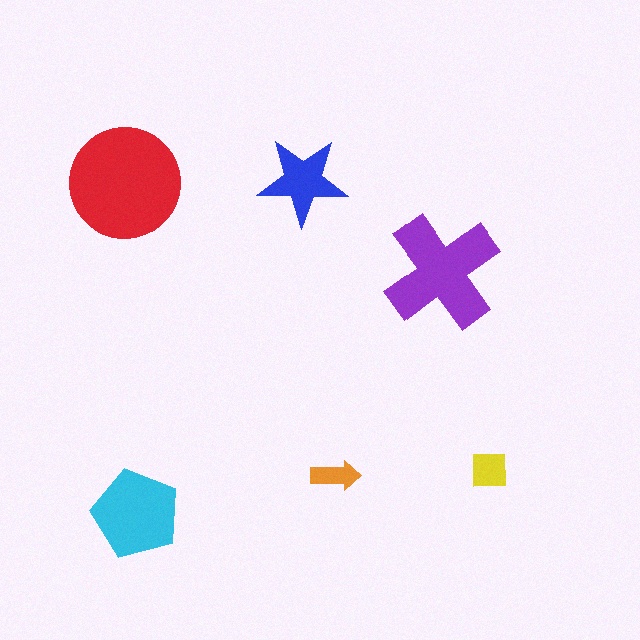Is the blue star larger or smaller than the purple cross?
Smaller.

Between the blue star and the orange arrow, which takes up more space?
The blue star.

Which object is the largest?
The red circle.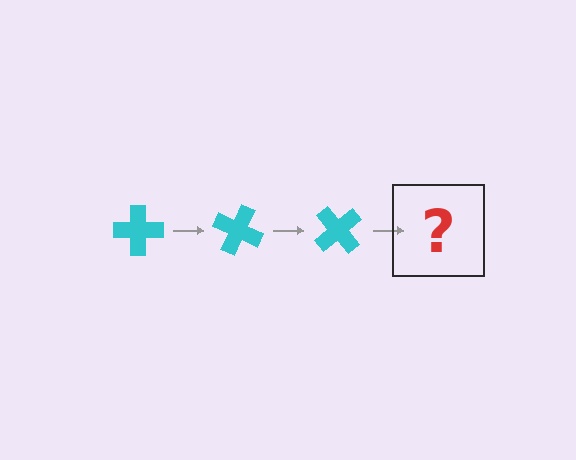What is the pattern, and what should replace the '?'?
The pattern is that the cross rotates 25 degrees each step. The '?' should be a cyan cross rotated 75 degrees.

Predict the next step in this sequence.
The next step is a cyan cross rotated 75 degrees.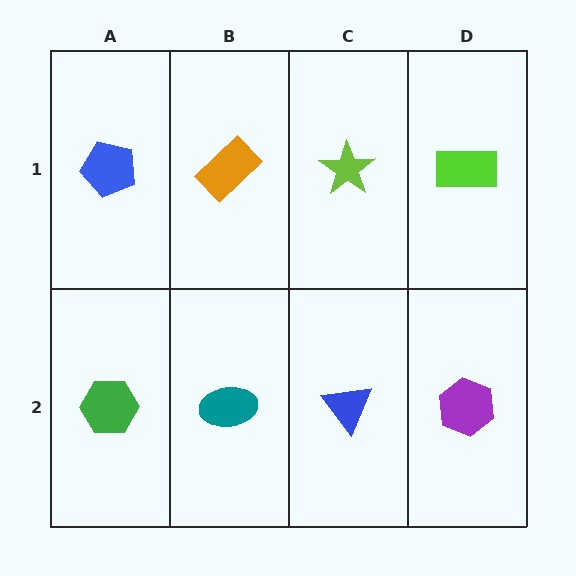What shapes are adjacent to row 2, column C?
A lime star (row 1, column C), a teal ellipse (row 2, column B), a purple hexagon (row 2, column D).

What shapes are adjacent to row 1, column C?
A blue triangle (row 2, column C), an orange rectangle (row 1, column B), a lime rectangle (row 1, column D).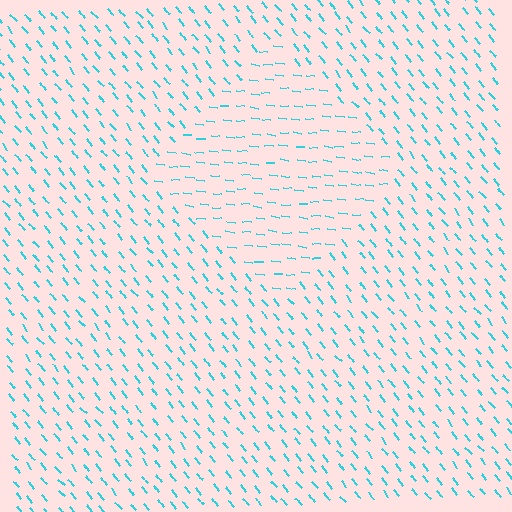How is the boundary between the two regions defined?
The boundary is defined purely by a change in line orientation (approximately 45 degrees difference). All lines are the same color and thickness.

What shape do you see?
I see a diamond.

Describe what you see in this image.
The image is filled with small cyan line segments. A diamond region in the image has lines oriented differently from the surrounding lines, creating a visible texture boundary.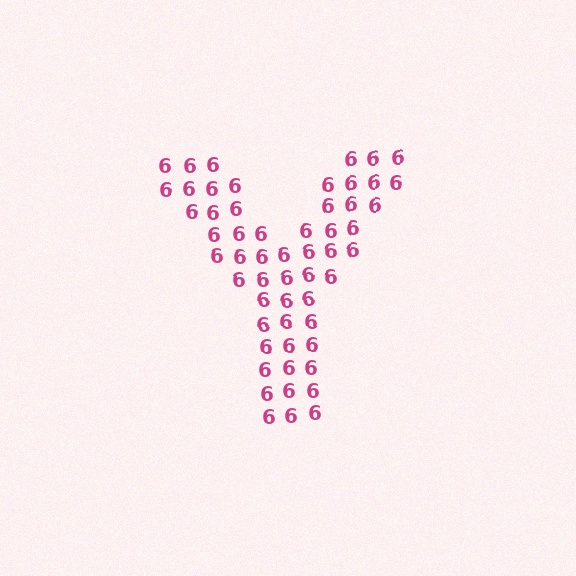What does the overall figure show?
The overall figure shows the letter Y.